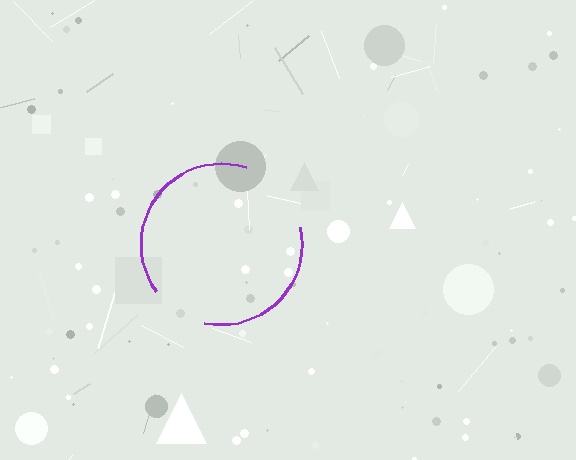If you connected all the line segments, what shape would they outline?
They would outline a circle.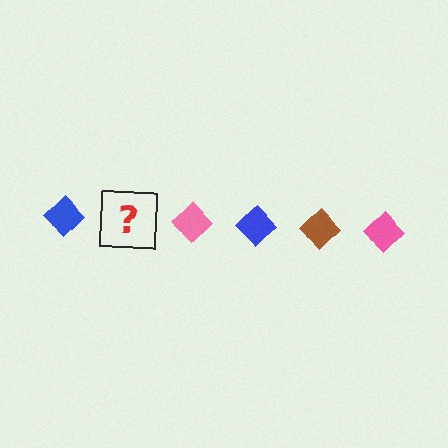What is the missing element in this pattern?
The missing element is a brown diamond.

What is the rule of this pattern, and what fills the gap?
The rule is that the pattern cycles through blue, brown, pink diamonds. The gap should be filled with a brown diamond.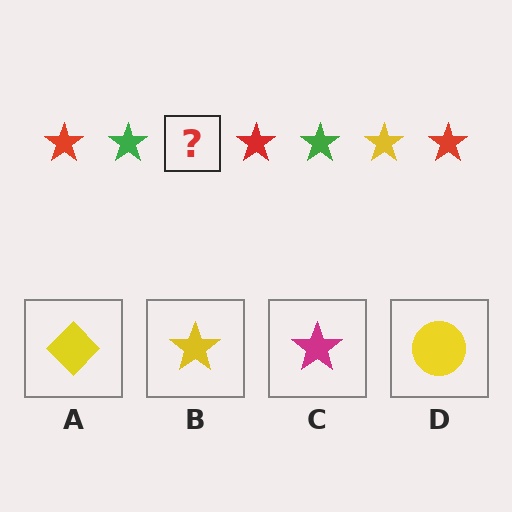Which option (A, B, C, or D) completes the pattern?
B.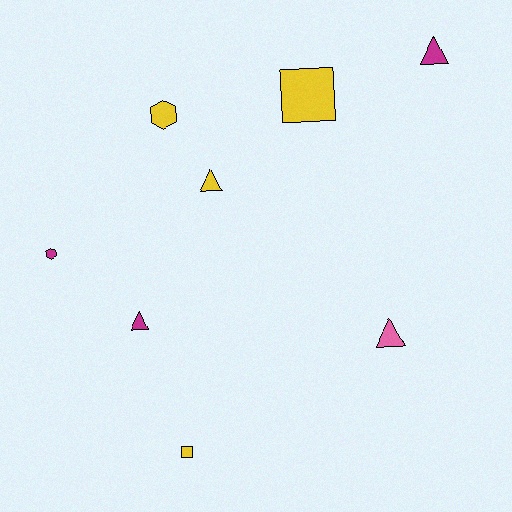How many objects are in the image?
There are 8 objects.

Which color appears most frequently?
Yellow, with 4 objects.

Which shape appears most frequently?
Triangle, with 4 objects.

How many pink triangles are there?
There is 1 pink triangle.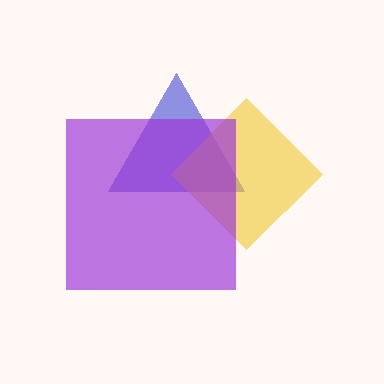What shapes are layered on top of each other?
The layered shapes are: a blue triangle, a yellow diamond, a purple square.